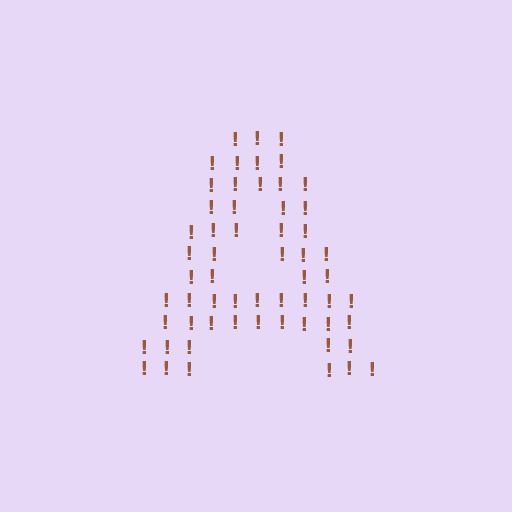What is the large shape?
The large shape is the letter A.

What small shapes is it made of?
It is made of small exclamation marks.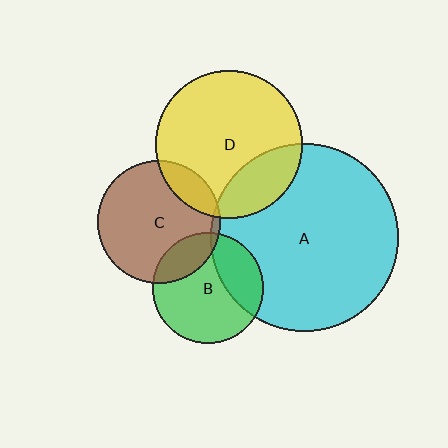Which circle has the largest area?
Circle A (cyan).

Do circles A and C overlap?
Yes.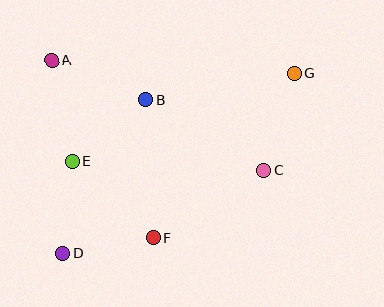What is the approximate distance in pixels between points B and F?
The distance between B and F is approximately 138 pixels.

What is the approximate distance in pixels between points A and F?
The distance between A and F is approximately 205 pixels.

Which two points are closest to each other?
Points D and F are closest to each other.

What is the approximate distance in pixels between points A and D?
The distance between A and D is approximately 194 pixels.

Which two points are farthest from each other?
Points D and G are farthest from each other.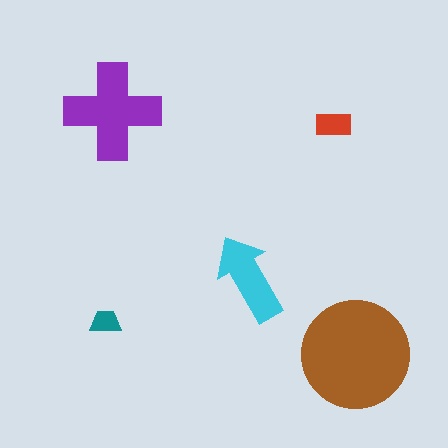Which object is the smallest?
The teal trapezoid.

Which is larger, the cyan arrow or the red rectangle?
The cyan arrow.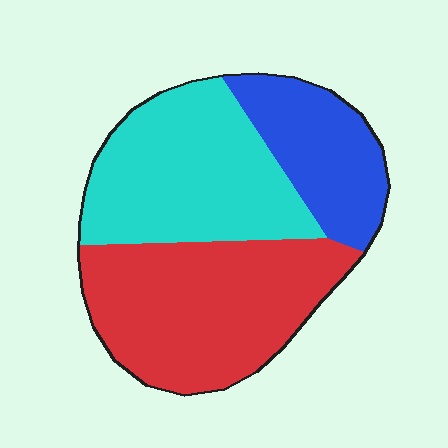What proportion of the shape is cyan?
Cyan takes up about three eighths (3/8) of the shape.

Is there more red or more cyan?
Red.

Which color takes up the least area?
Blue, at roughly 20%.